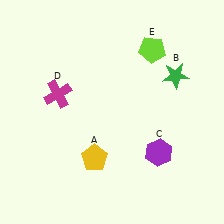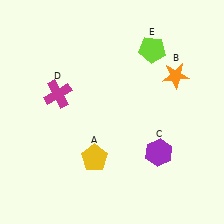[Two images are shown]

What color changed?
The star (B) changed from green in Image 1 to orange in Image 2.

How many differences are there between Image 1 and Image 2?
There is 1 difference between the two images.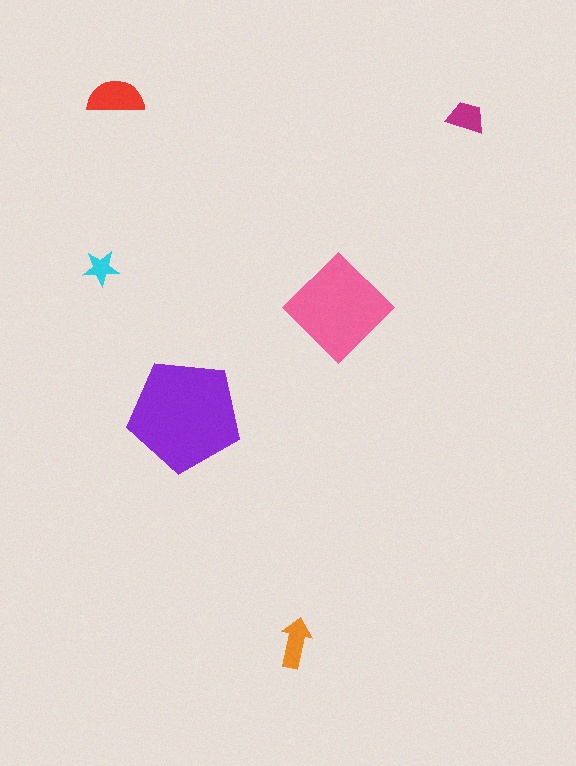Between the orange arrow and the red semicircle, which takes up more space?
The red semicircle.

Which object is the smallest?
The cyan star.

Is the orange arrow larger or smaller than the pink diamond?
Smaller.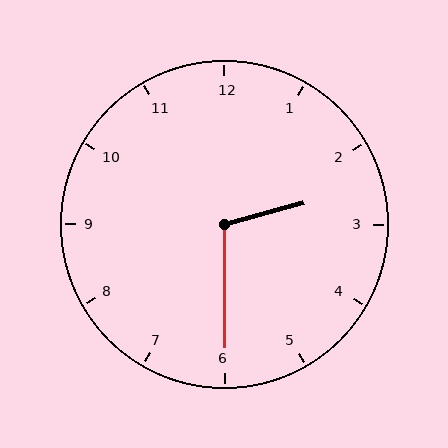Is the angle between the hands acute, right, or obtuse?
It is obtuse.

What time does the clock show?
2:30.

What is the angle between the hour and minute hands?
Approximately 105 degrees.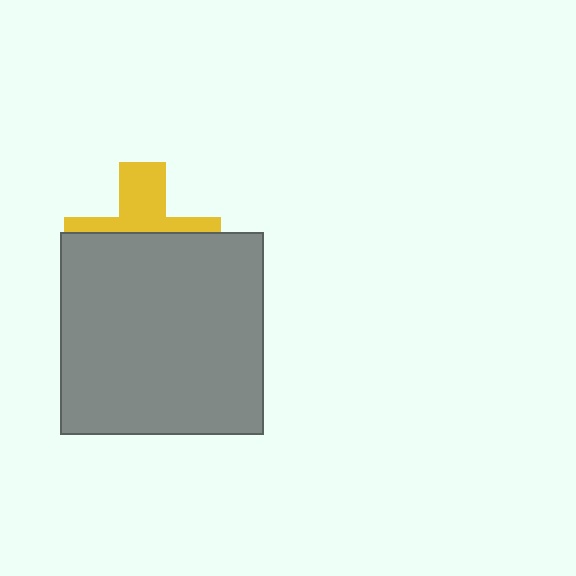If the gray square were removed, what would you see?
You would see the complete yellow cross.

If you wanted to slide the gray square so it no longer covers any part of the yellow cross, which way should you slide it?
Slide it down — that is the most direct way to separate the two shapes.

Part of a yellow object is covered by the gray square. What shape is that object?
It is a cross.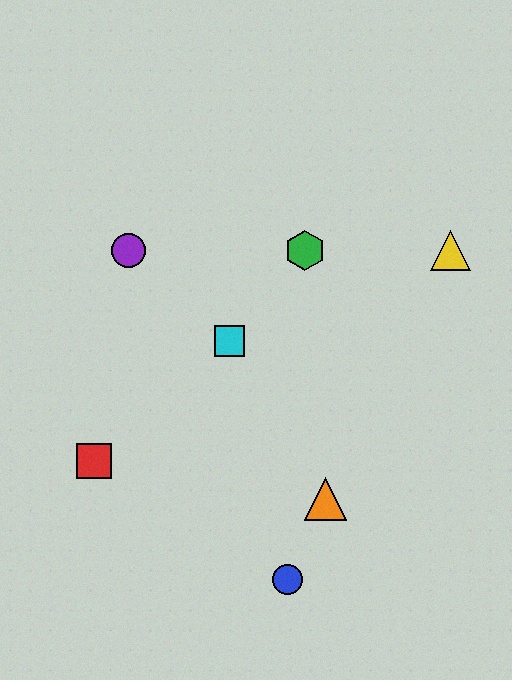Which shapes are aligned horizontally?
The green hexagon, the yellow triangle, the purple circle are aligned horizontally.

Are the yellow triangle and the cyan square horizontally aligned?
No, the yellow triangle is at y≈251 and the cyan square is at y≈341.